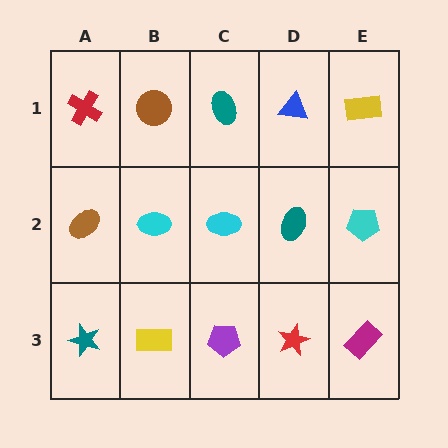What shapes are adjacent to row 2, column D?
A blue triangle (row 1, column D), a red star (row 3, column D), a cyan ellipse (row 2, column C), a cyan pentagon (row 2, column E).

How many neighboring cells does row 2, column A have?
3.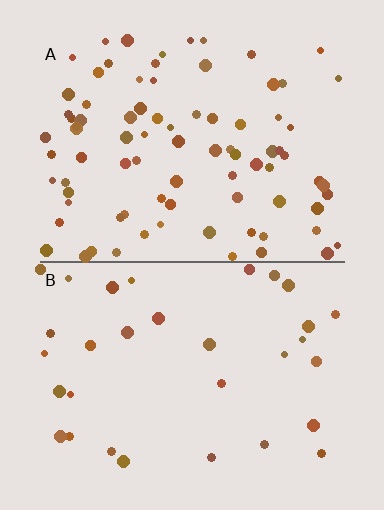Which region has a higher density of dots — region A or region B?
A (the top).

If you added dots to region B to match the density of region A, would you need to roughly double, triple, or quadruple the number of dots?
Approximately triple.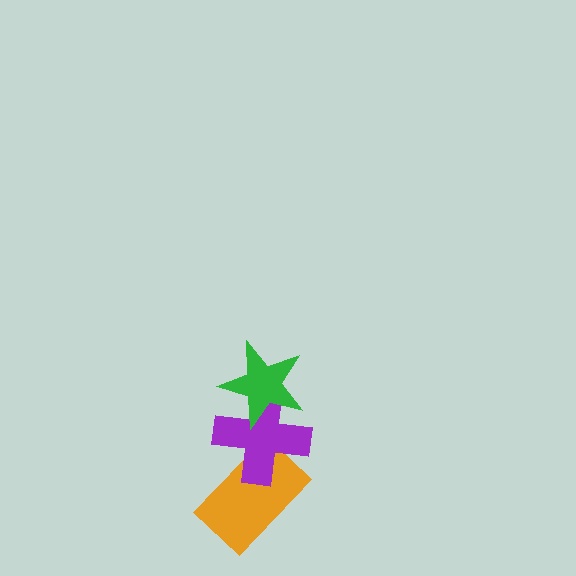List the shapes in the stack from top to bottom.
From top to bottom: the green star, the purple cross, the orange rectangle.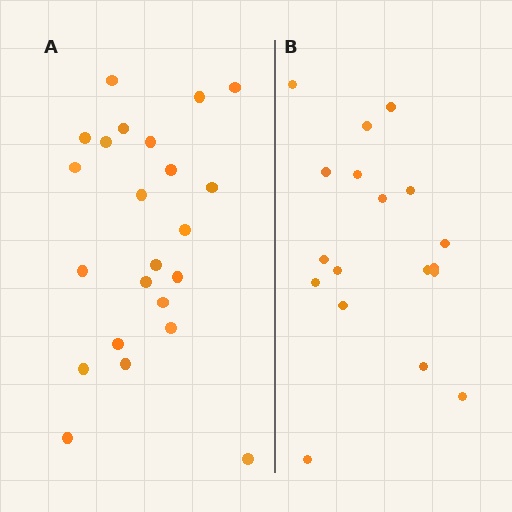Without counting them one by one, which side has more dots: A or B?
Region A (the left region) has more dots.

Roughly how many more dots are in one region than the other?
Region A has about 5 more dots than region B.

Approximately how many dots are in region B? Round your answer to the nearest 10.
About 20 dots. (The exact count is 18, which rounds to 20.)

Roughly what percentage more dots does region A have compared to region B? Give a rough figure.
About 30% more.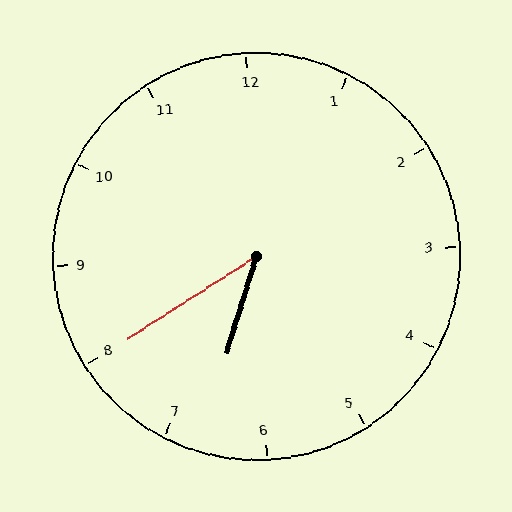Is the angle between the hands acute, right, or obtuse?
It is acute.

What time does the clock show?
6:40.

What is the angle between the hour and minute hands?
Approximately 40 degrees.